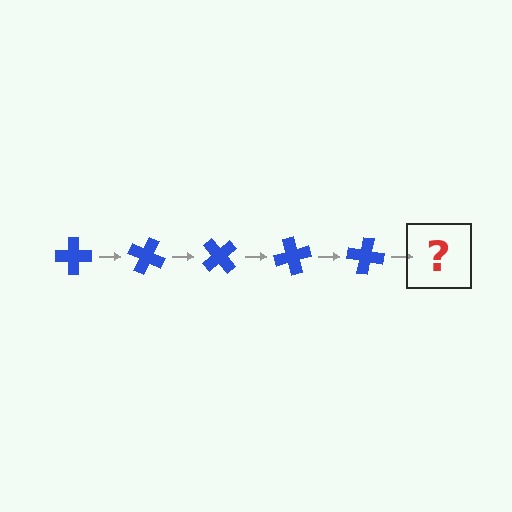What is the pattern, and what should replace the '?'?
The pattern is that the cross rotates 25 degrees each step. The '?' should be a blue cross rotated 125 degrees.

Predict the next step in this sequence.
The next step is a blue cross rotated 125 degrees.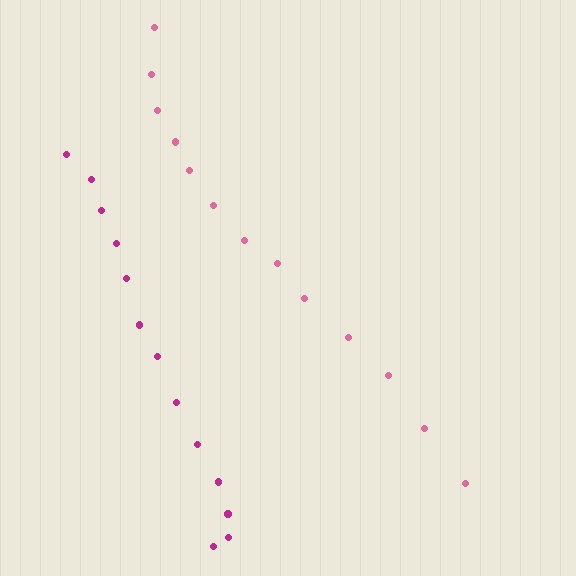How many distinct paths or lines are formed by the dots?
There are 2 distinct paths.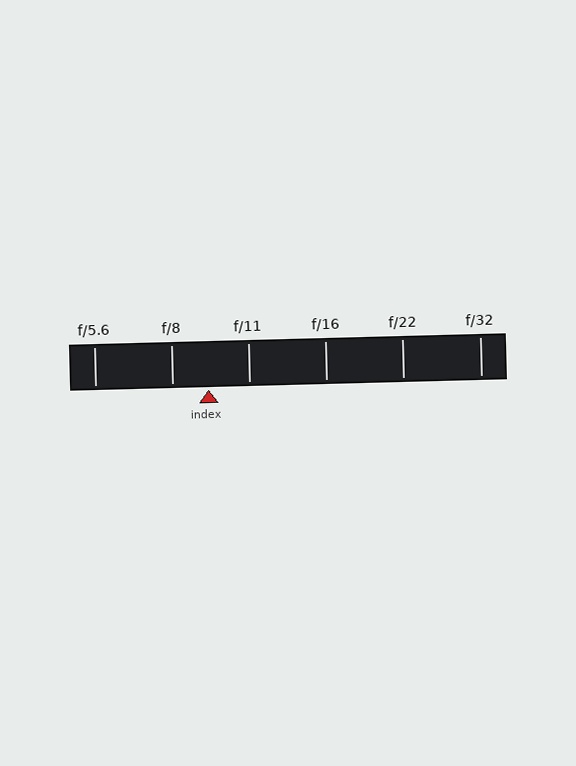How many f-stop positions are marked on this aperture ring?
There are 6 f-stop positions marked.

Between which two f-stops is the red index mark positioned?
The index mark is between f/8 and f/11.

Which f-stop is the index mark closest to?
The index mark is closest to f/8.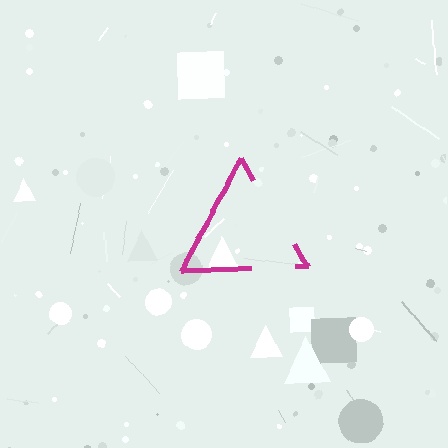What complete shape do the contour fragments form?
The contour fragments form a triangle.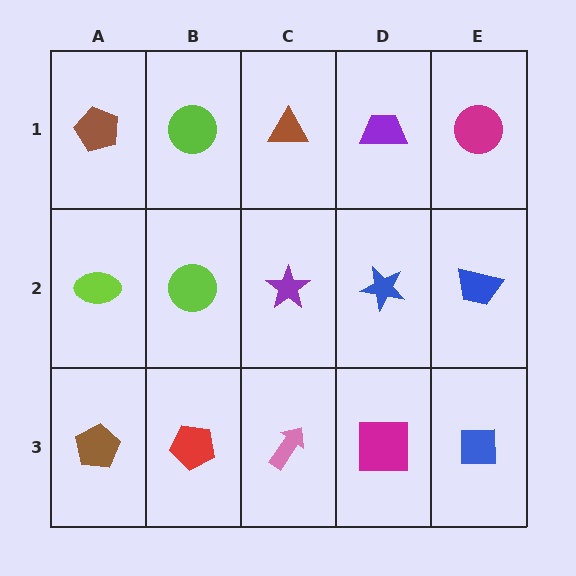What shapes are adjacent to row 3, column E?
A blue trapezoid (row 2, column E), a magenta square (row 3, column D).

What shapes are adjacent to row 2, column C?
A brown triangle (row 1, column C), a pink arrow (row 3, column C), a lime circle (row 2, column B), a blue star (row 2, column D).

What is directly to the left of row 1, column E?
A purple trapezoid.